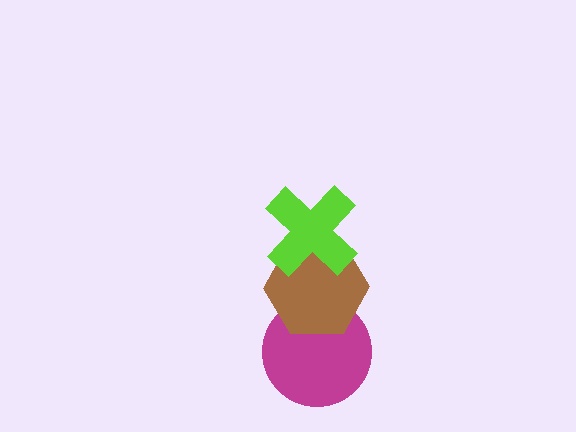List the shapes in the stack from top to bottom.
From top to bottom: the lime cross, the brown hexagon, the magenta circle.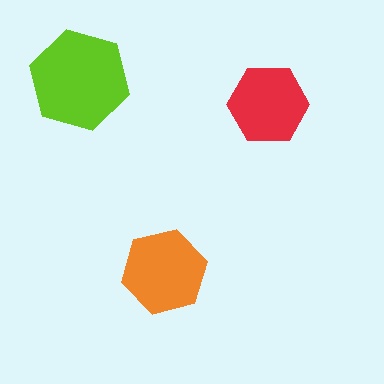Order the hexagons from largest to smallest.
the lime one, the orange one, the red one.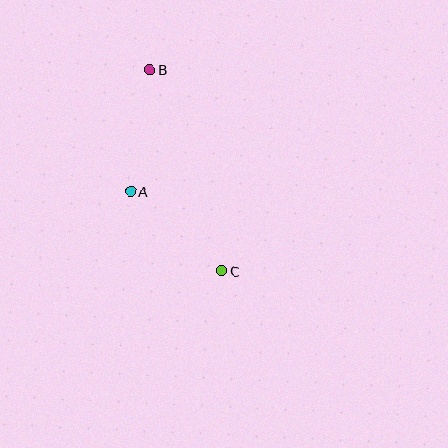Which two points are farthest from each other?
Points B and C are farthest from each other.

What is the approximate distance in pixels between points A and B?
The distance between A and B is approximately 123 pixels.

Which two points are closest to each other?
Points A and C are closest to each other.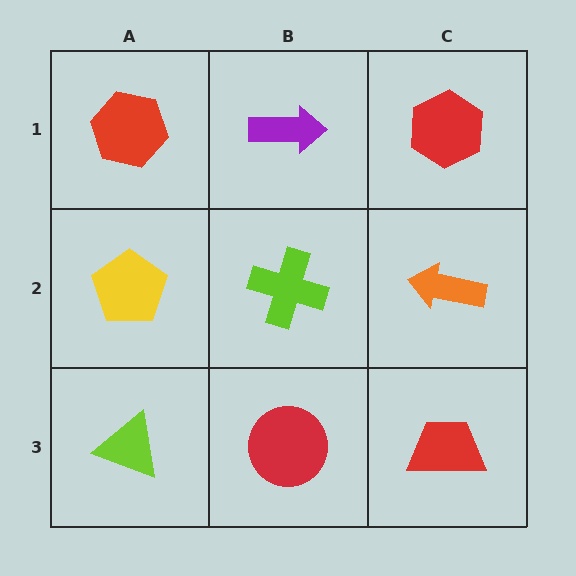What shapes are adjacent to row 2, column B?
A purple arrow (row 1, column B), a red circle (row 3, column B), a yellow pentagon (row 2, column A), an orange arrow (row 2, column C).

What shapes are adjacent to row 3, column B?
A lime cross (row 2, column B), a lime triangle (row 3, column A), a red trapezoid (row 3, column C).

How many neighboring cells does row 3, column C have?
2.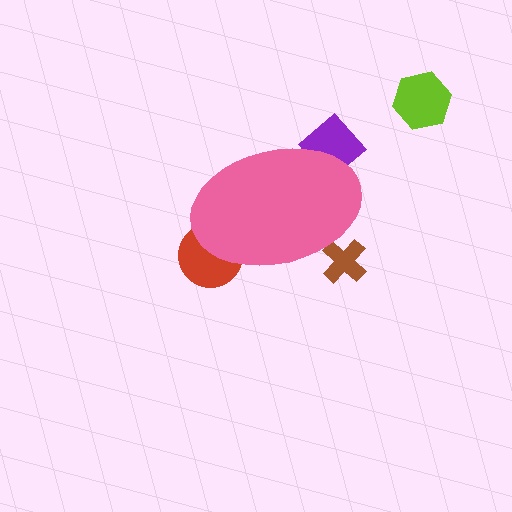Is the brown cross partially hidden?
Yes, the brown cross is partially hidden behind the pink ellipse.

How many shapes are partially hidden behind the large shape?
3 shapes are partially hidden.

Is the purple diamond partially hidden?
Yes, the purple diamond is partially hidden behind the pink ellipse.